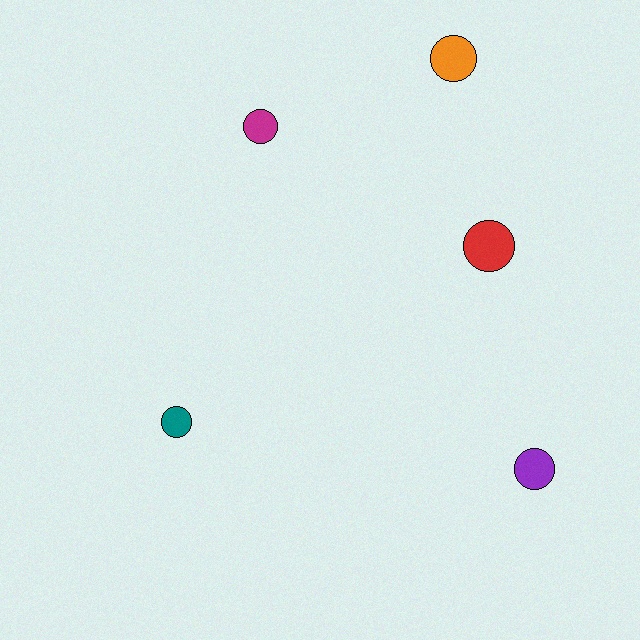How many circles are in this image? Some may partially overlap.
There are 5 circles.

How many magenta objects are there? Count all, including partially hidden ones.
There is 1 magenta object.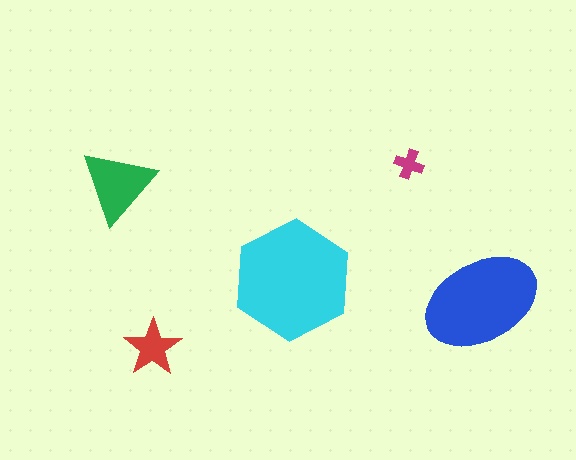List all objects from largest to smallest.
The cyan hexagon, the blue ellipse, the green triangle, the red star, the magenta cross.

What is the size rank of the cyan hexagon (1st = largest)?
1st.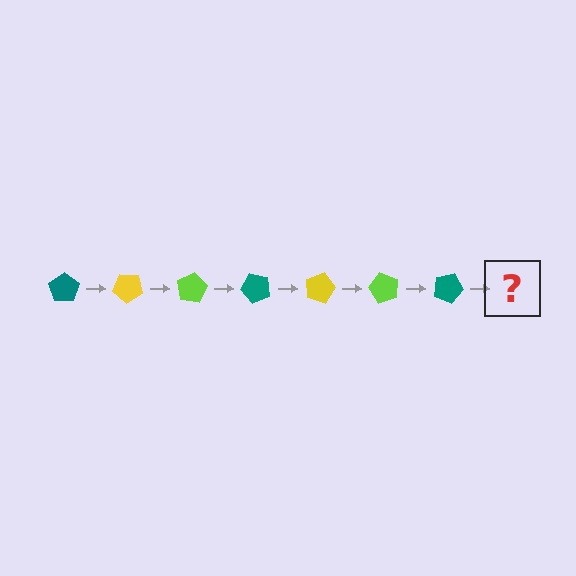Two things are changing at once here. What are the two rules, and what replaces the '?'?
The two rules are that it rotates 40 degrees each step and the color cycles through teal, yellow, and lime. The '?' should be a yellow pentagon, rotated 280 degrees from the start.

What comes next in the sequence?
The next element should be a yellow pentagon, rotated 280 degrees from the start.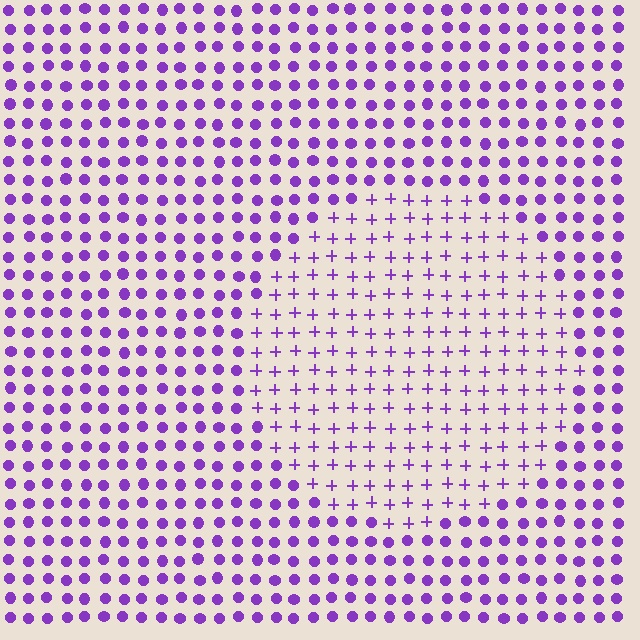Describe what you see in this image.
The image is filled with small purple elements arranged in a uniform grid. A circle-shaped region contains plus signs, while the surrounding area contains circles. The boundary is defined purely by the change in element shape.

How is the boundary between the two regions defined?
The boundary is defined by a change in element shape: plus signs inside vs. circles outside. All elements share the same color and spacing.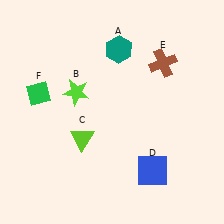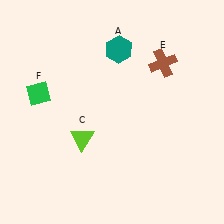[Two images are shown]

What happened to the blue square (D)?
The blue square (D) was removed in Image 2. It was in the bottom-right area of Image 1.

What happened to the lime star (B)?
The lime star (B) was removed in Image 2. It was in the top-left area of Image 1.